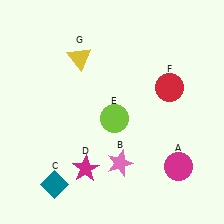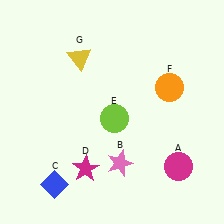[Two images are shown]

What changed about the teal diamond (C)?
In Image 1, C is teal. In Image 2, it changed to blue.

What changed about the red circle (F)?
In Image 1, F is red. In Image 2, it changed to orange.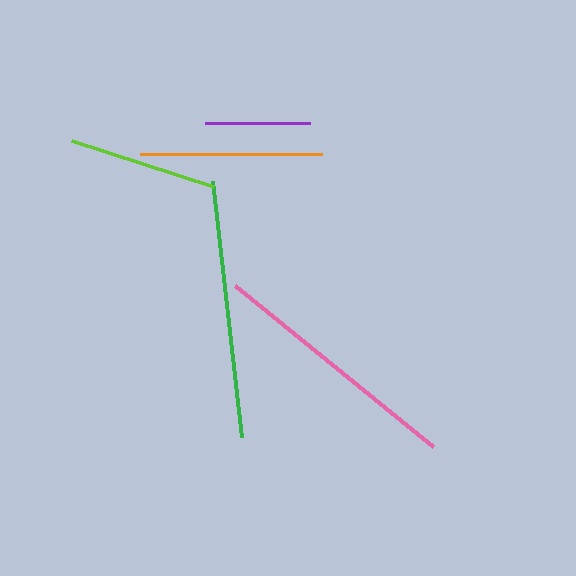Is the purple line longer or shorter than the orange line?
The orange line is longer than the purple line.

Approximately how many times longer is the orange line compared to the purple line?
The orange line is approximately 1.7 times the length of the purple line.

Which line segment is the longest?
The green line is the longest at approximately 258 pixels.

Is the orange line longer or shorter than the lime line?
The orange line is longer than the lime line.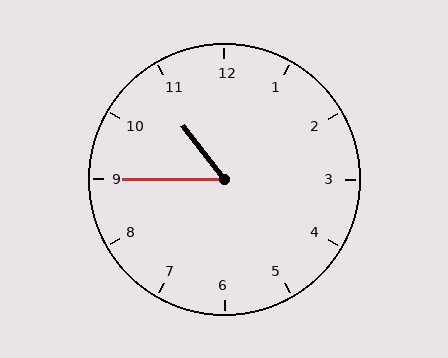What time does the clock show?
10:45.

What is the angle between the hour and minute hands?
Approximately 52 degrees.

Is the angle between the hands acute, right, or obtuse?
It is acute.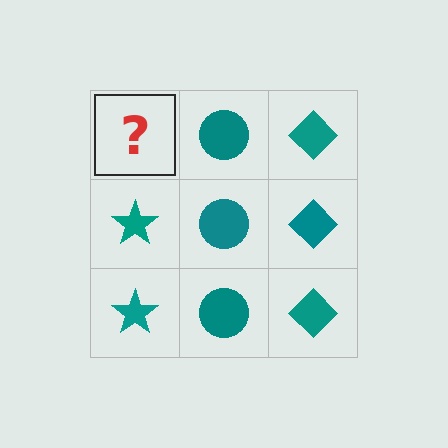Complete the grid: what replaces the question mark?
The question mark should be replaced with a teal star.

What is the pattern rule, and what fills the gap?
The rule is that each column has a consistent shape. The gap should be filled with a teal star.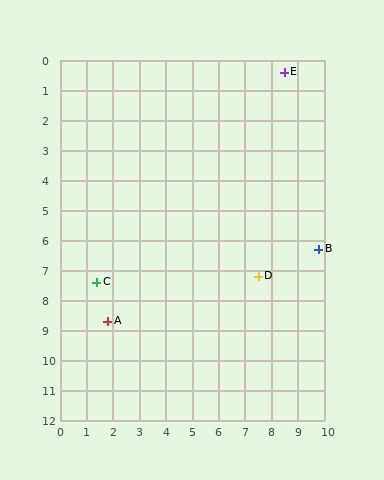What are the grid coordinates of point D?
Point D is at approximately (7.5, 7.2).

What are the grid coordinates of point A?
Point A is at approximately (1.8, 8.7).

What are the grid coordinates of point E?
Point E is at approximately (8.5, 0.4).